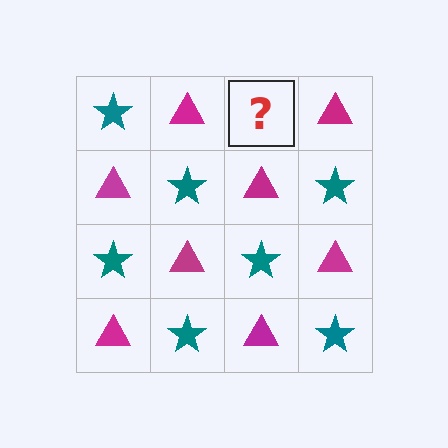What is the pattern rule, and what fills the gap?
The rule is that it alternates teal star and magenta triangle in a checkerboard pattern. The gap should be filled with a teal star.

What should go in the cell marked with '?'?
The missing cell should contain a teal star.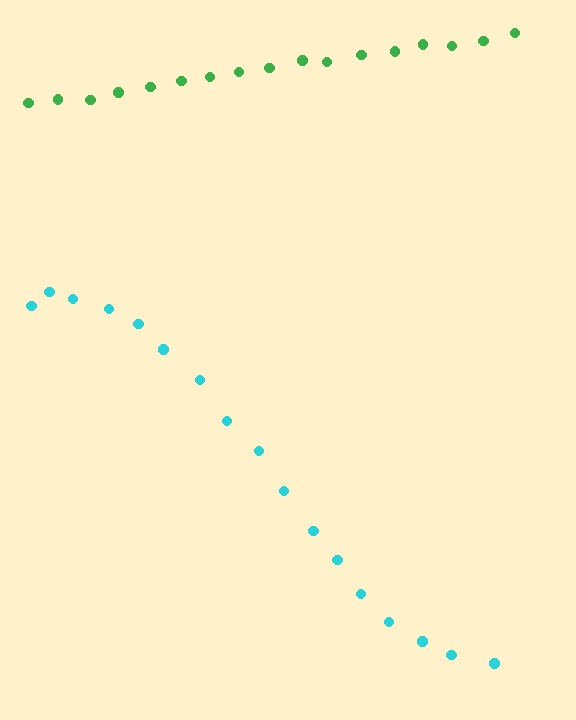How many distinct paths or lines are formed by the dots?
There are 2 distinct paths.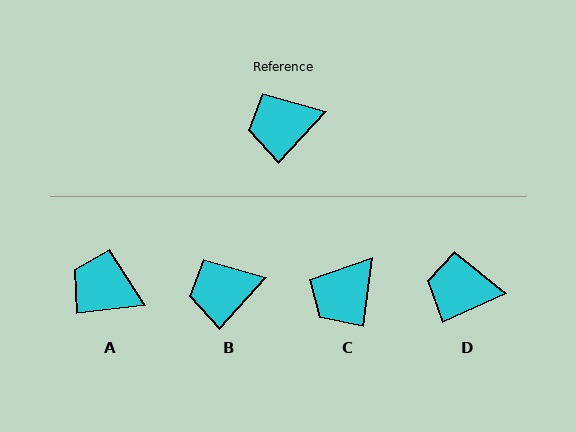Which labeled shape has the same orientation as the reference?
B.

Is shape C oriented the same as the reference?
No, it is off by about 35 degrees.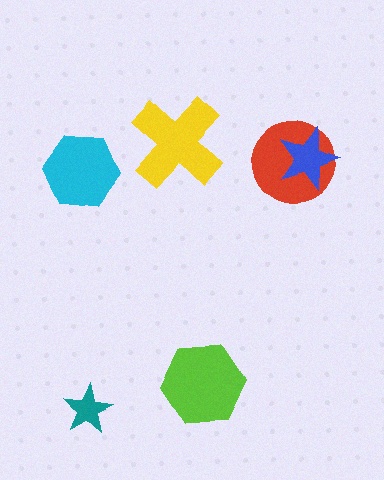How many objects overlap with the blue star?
1 object overlaps with the blue star.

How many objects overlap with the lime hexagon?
0 objects overlap with the lime hexagon.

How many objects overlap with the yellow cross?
0 objects overlap with the yellow cross.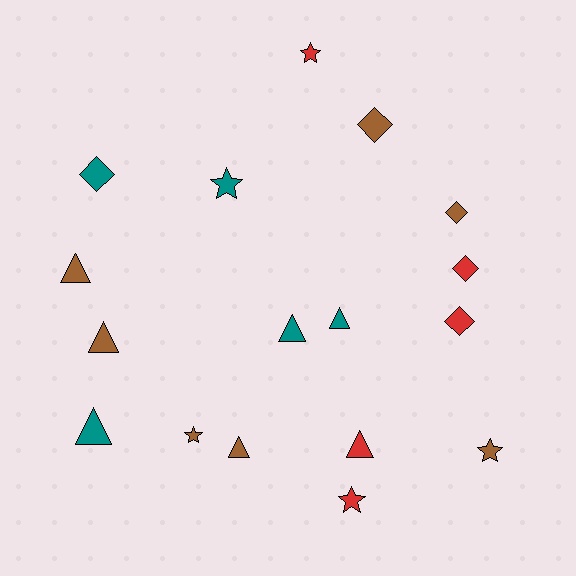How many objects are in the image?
There are 17 objects.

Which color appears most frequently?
Brown, with 7 objects.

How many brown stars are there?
There are 2 brown stars.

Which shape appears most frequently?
Triangle, with 7 objects.